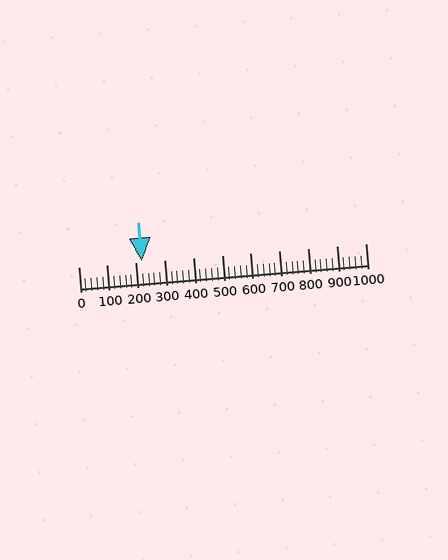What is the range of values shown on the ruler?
The ruler shows values from 0 to 1000.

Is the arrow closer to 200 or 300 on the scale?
The arrow is closer to 200.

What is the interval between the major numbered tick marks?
The major tick marks are spaced 100 units apart.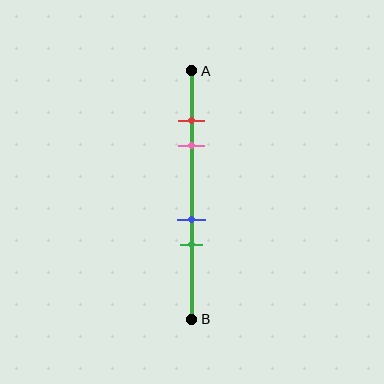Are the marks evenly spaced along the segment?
No, the marks are not evenly spaced.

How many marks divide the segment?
There are 4 marks dividing the segment.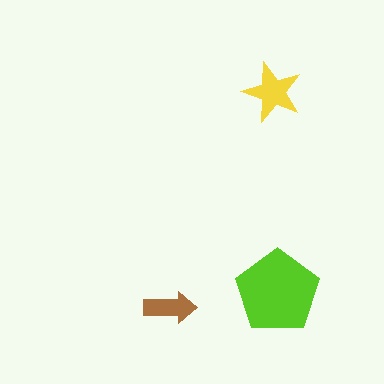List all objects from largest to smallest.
The lime pentagon, the yellow star, the brown arrow.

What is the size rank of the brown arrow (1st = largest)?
3rd.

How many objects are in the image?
There are 3 objects in the image.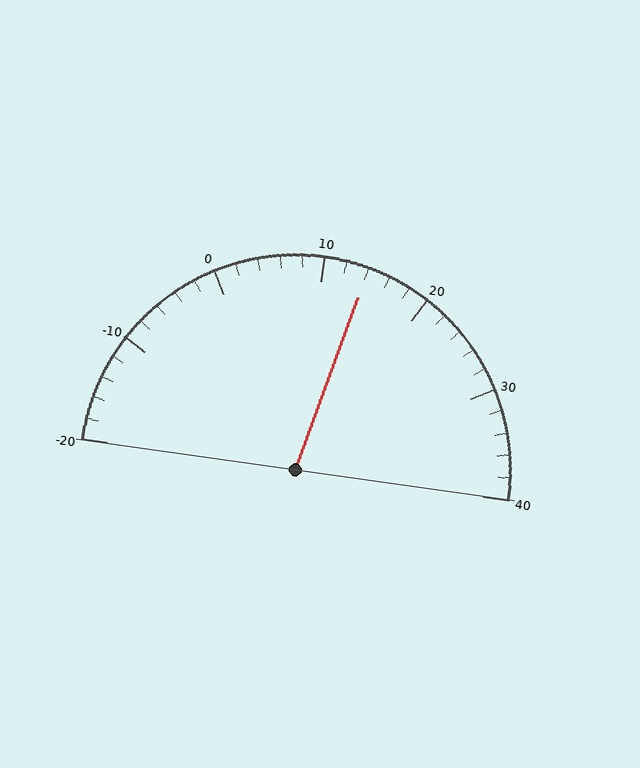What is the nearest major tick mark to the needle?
The nearest major tick mark is 10.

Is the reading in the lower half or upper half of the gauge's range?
The reading is in the upper half of the range (-20 to 40).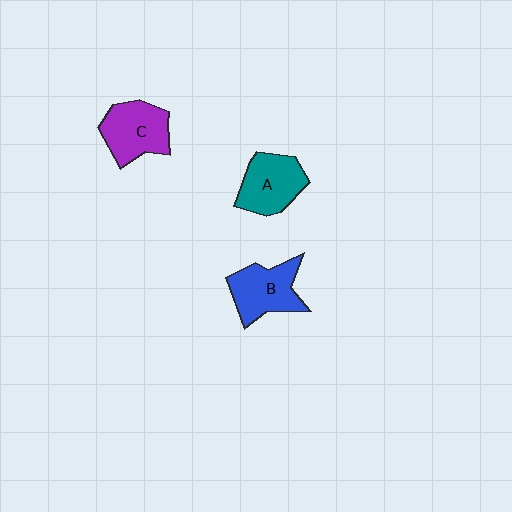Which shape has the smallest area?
Shape A (teal).